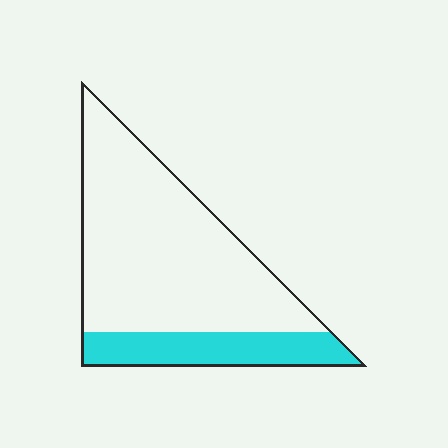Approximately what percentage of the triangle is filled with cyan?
Approximately 25%.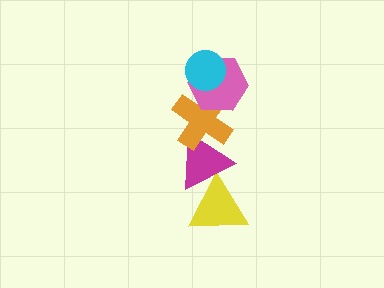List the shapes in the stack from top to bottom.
From top to bottom: the cyan circle, the pink hexagon, the orange cross, the magenta triangle, the yellow triangle.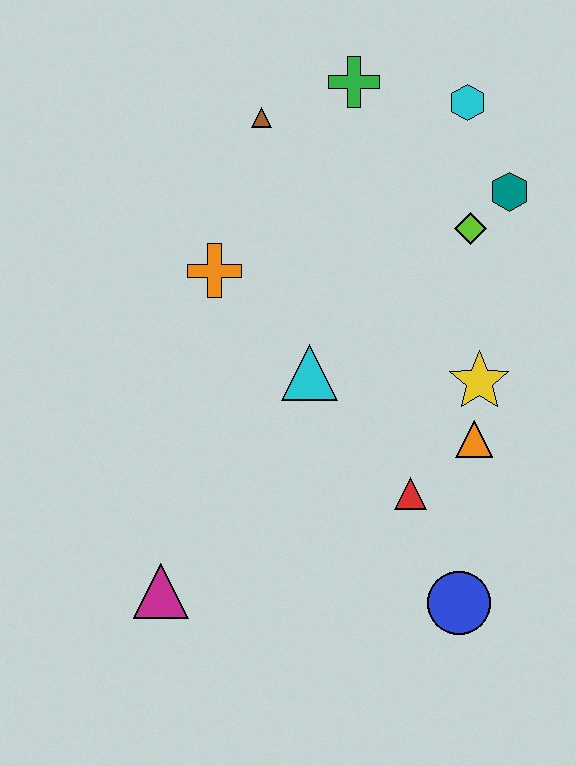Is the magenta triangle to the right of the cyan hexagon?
No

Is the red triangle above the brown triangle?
No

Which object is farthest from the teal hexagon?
The magenta triangle is farthest from the teal hexagon.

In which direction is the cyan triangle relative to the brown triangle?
The cyan triangle is below the brown triangle.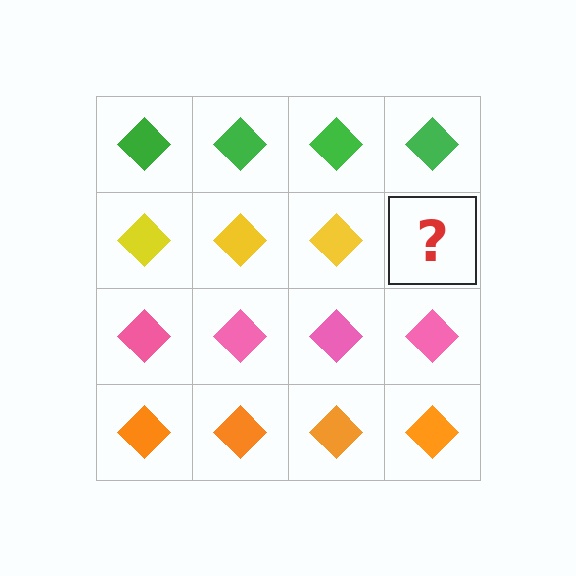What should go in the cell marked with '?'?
The missing cell should contain a yellow diamond.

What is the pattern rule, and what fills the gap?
The rule is that each row has a consistent color. The gap should be filled with a yellow diamond.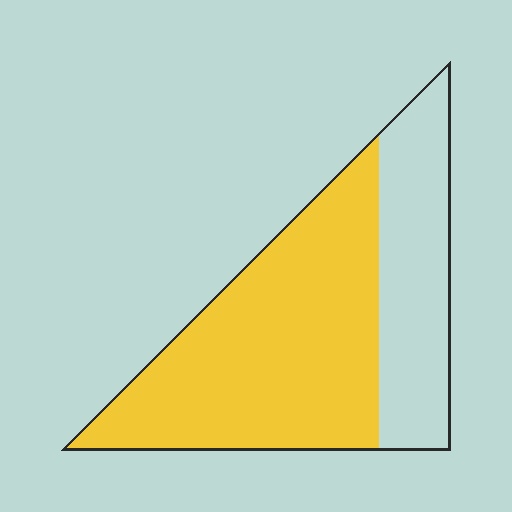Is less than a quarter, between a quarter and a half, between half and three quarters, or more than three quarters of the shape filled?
Between half and three quarters.